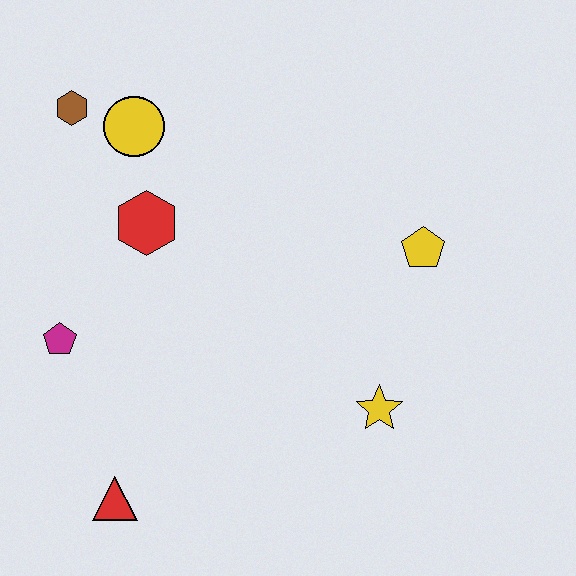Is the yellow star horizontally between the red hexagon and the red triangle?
No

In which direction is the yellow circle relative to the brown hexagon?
The yellow circle is to the right of the brown hexagon.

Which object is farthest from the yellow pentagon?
The red triangle is farthest from the yellow pentagon.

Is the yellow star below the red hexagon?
Yes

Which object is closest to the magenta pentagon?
The red hexagon is closest to the magenta pentagon.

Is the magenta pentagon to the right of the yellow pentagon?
No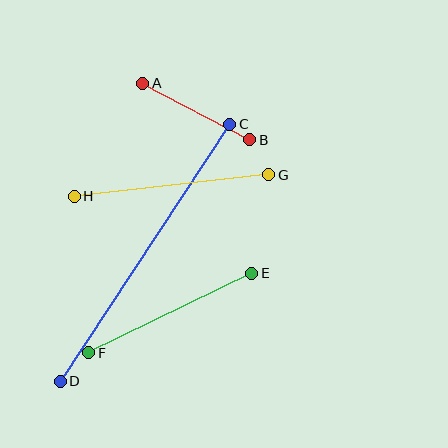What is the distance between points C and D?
The distance is approximately 308 pixels.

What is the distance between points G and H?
The distance is approximately 196 pixels.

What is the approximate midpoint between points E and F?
The midpoint is at approximately (170, 313) pixels.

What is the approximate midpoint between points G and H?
The midpoint is at approximately (172, 186) pixels.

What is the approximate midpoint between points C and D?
The midpoint is at approximately (145, 253) pixels.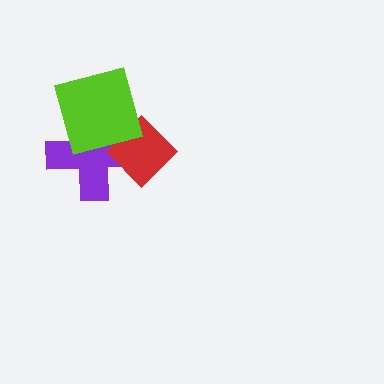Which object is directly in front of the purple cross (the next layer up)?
The red diamond is directly in front of the purple cross.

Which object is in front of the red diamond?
The lime square is in front of the red diamond.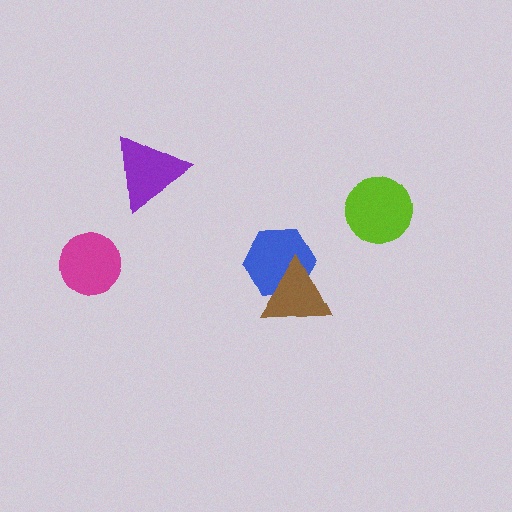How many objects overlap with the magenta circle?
0 objects overlap with the magenta circle.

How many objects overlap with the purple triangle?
0 objects overlap with the purple triangle.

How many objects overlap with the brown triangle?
1 object overlaps with the brown triangle.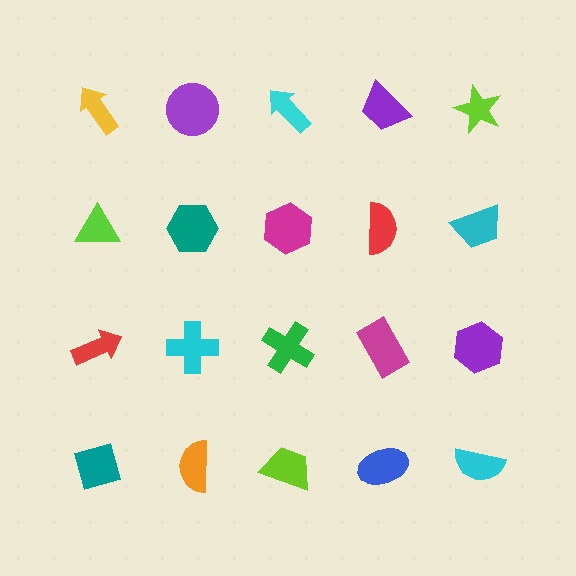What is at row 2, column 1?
A lime triangle.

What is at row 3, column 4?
A magenta rectangle.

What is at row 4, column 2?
An orange semicircle.